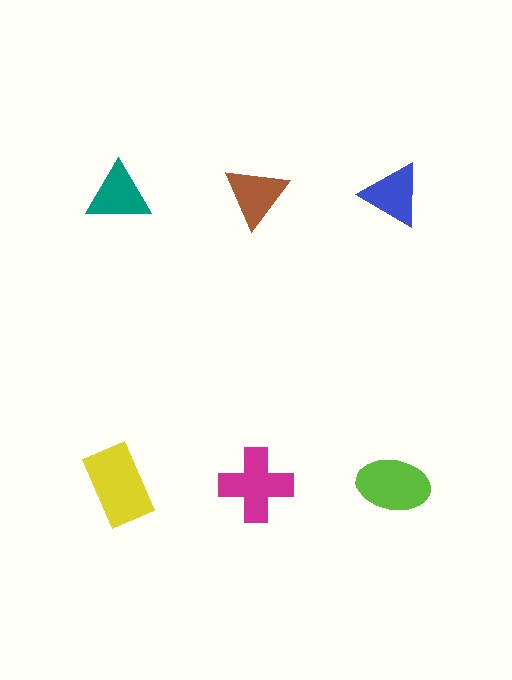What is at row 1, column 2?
A brown triangle.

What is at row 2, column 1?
A yellow rectangle.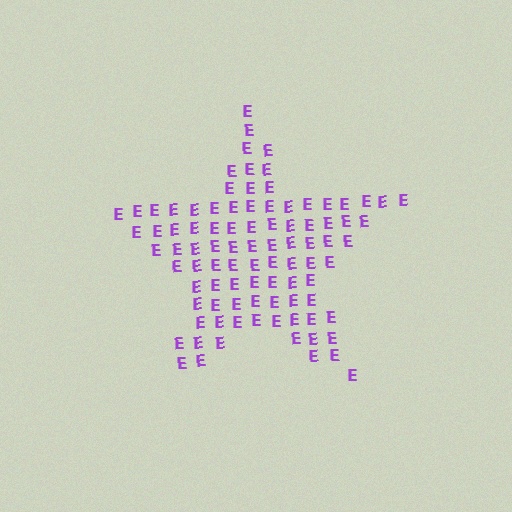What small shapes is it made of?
It is made of small letter E's.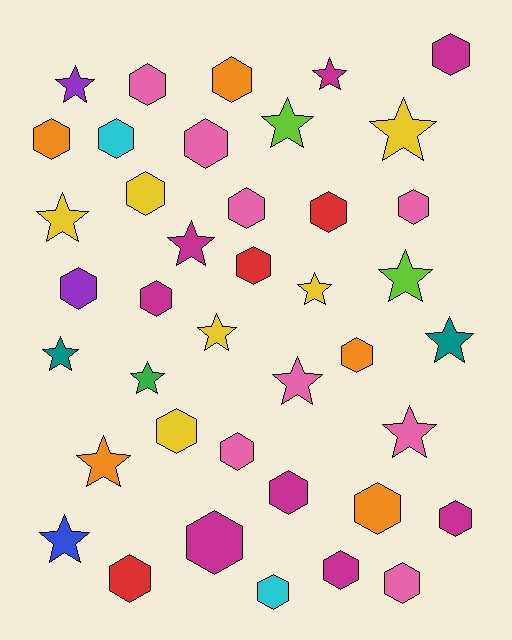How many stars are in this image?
There are 16 stars.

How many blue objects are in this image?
There is 1 blue object.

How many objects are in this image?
There are 40 objects.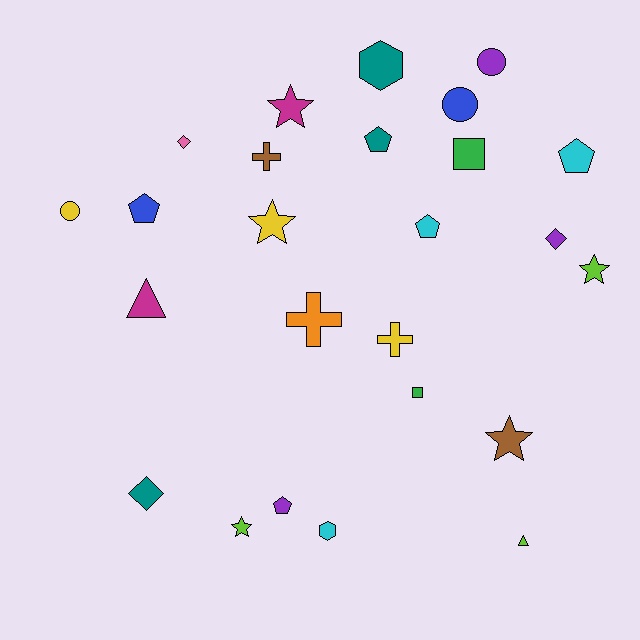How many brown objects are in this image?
There are 2 brown objects.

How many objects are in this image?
There are 25 objects.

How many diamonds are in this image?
There are 3 diamonds.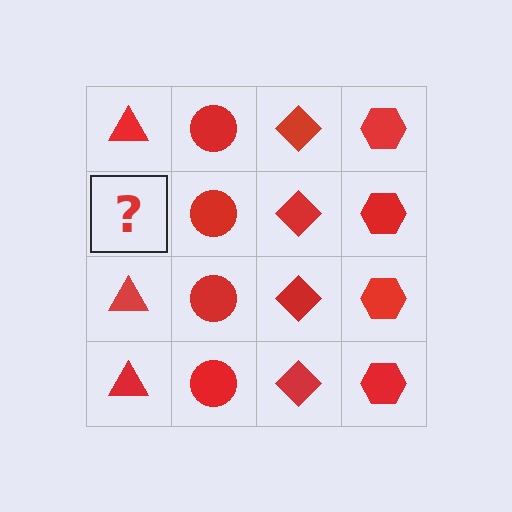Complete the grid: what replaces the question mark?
The question mark should be replaced with a red triangle.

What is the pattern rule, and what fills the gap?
The rule is that each column has a consistent shape. The gap should be filled with a red triangle.